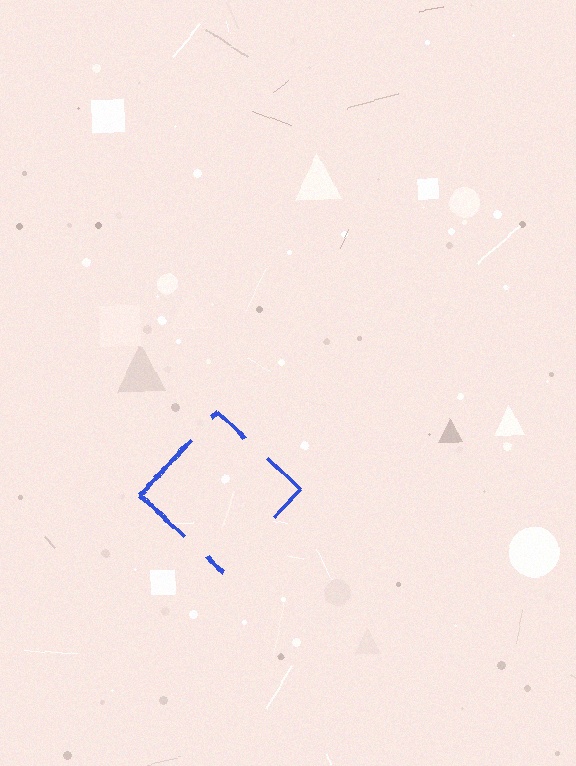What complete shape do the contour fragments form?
The contour fragments form a diamond.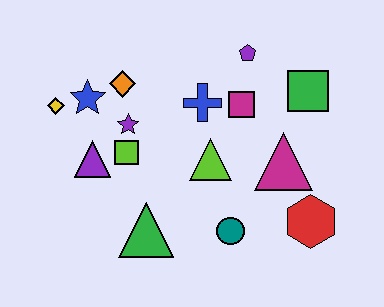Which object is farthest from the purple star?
The red hexagon is farthest from the purple star.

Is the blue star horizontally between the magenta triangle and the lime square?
No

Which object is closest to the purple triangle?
The lime square is closest to the purple triangle.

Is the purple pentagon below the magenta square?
No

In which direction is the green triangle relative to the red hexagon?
The green triangle is to the left of the red hexagon.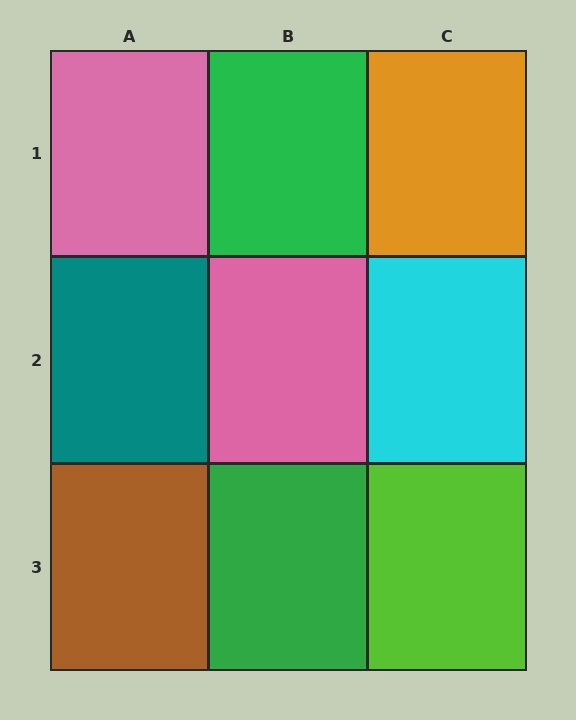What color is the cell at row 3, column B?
Green.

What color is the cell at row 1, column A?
Pink.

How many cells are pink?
2 cells are pink.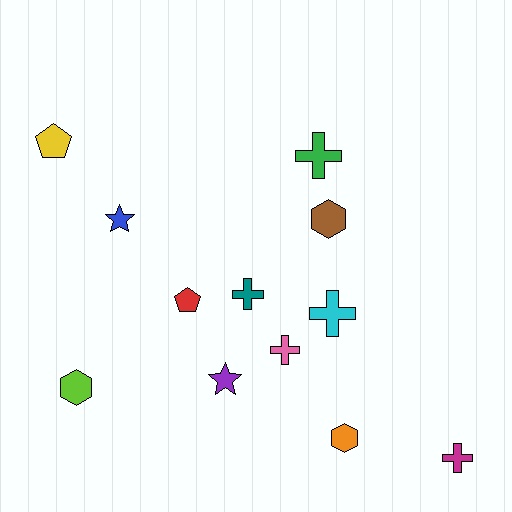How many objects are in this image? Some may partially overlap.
There are 12 objects.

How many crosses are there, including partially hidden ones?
There are 5 crosses.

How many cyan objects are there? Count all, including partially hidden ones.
There is 1 cyan object.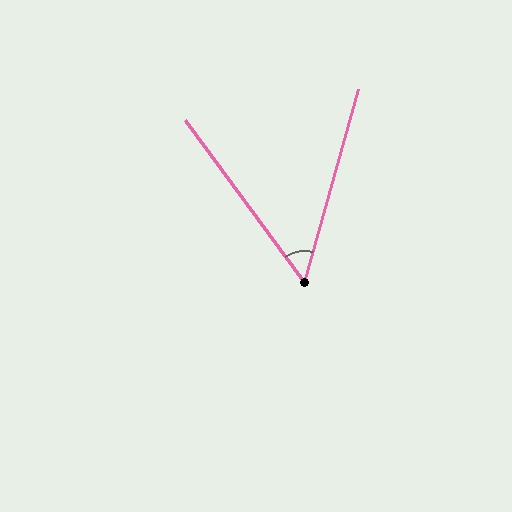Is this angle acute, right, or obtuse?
It is acute.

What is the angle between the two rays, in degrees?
Approximately 52 degrees.